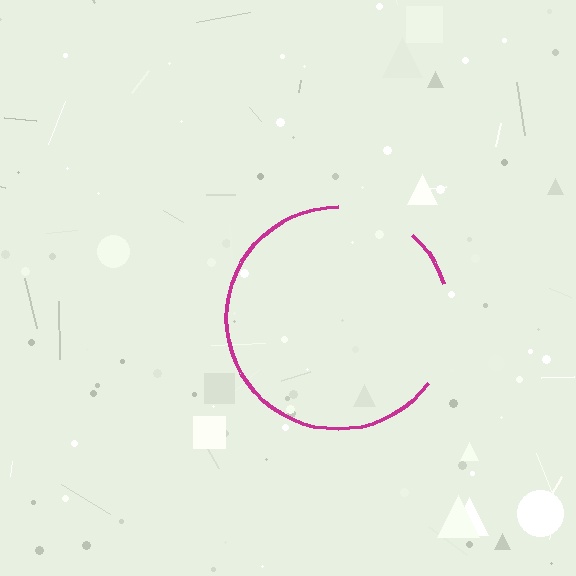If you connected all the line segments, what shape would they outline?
They would outline a circle.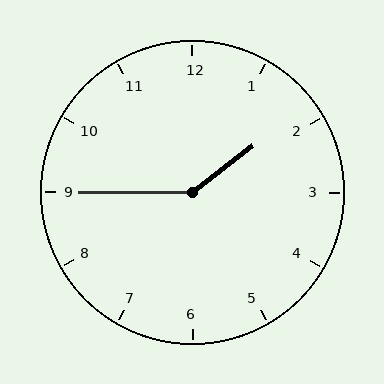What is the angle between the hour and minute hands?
Approximately 142 degrees.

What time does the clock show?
1:45.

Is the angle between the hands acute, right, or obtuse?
It is obtuse.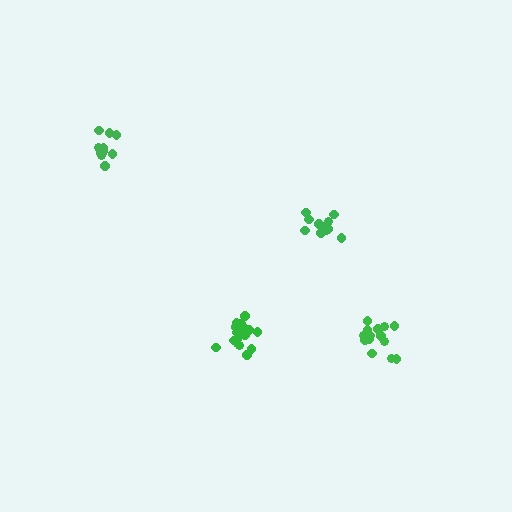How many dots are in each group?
Group 1: 12 dots, Group 2: 12 dots, Group 3: 14 dots, Group 4: 18 dots (56 total).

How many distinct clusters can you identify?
There are 4 distinct clusters.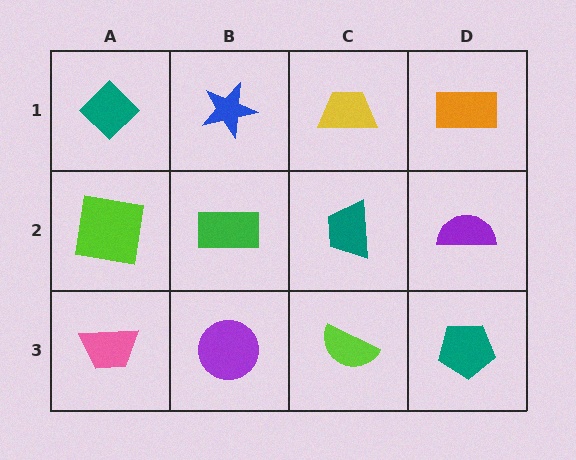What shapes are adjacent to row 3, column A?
A lime square (row 2, column A), a purple circle (row 3, column B).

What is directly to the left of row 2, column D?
A teal trapezoid.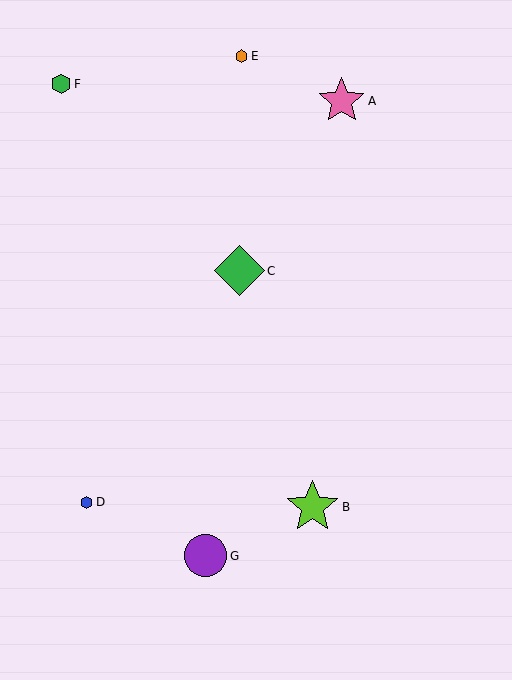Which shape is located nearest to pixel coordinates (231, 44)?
The orange hexagon (labeled E) at (242, 56) is nearest to that location.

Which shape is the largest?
The lime star (labeled B) is the largest.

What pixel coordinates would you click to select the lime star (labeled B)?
Click at (313, 507) to select the lime star B.